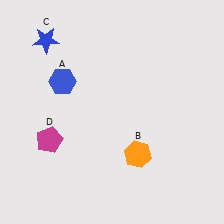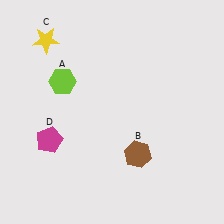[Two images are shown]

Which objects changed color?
A changed from blue to lime. B changed from orange to brown. C changed from blue to yellow.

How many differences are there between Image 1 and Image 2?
There are 3 differences between the two images.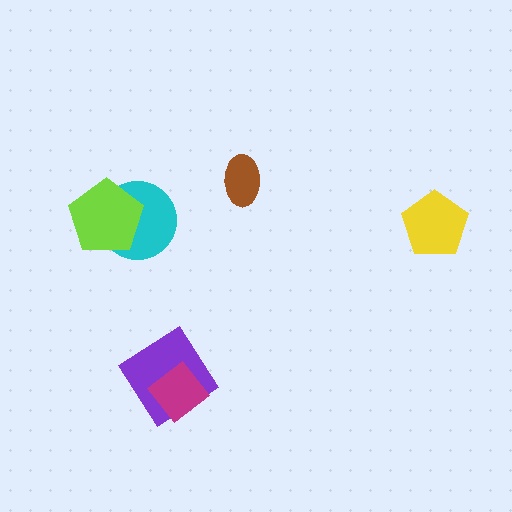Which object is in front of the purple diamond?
The magenta diamond is in front of the purple diamond.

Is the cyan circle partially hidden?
Yes, it is partially covered by another shape.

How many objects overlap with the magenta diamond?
1 object overlaps with the magenta diamond.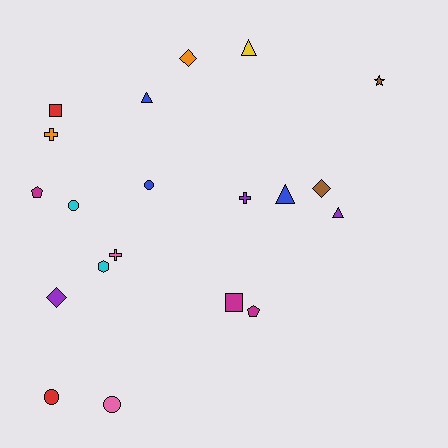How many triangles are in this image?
There are 4 triangles.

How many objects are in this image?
There are 20 objects.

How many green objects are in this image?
There are no green objects.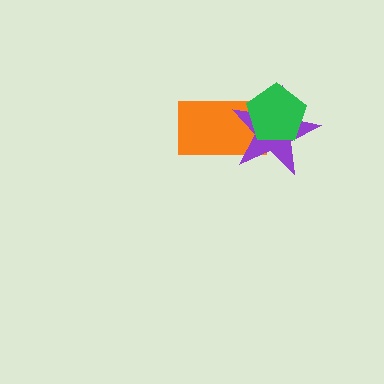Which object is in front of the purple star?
The green pentagon is in front of the purple star.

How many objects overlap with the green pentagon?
2 objects overlap with the green pentagon.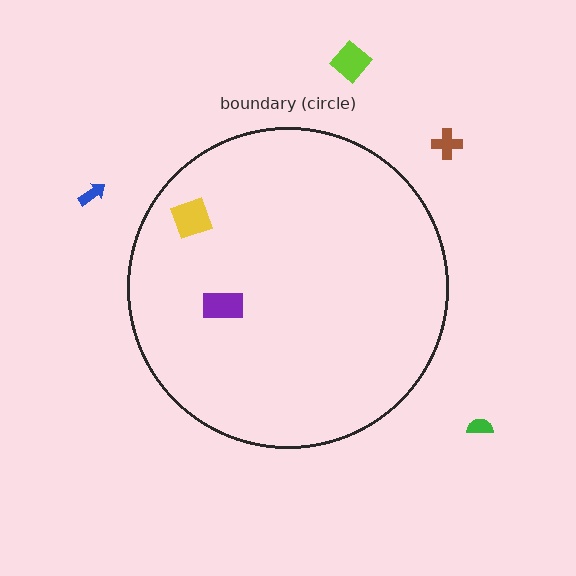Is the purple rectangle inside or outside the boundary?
Inside.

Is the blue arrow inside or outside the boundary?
Outside.